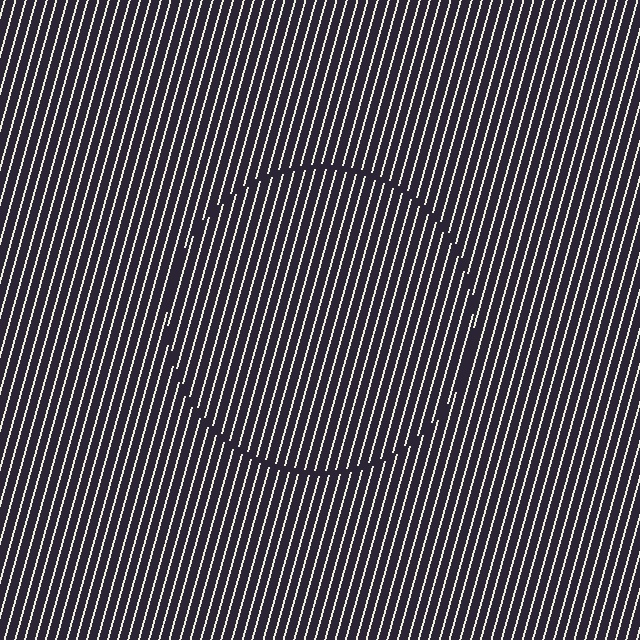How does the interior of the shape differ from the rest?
The interior of the shape contains the same grating, shifted by half a period — the contour is defined by the phase discontinuity where line-ends from the inner and outer gratings abut.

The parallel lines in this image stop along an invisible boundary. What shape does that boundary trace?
An illusory circle. The interior of the shape contains the same grating, shifted by half a period — the contour is defined by the phase discontinuity where line-ends from the inner and outer gratings abut.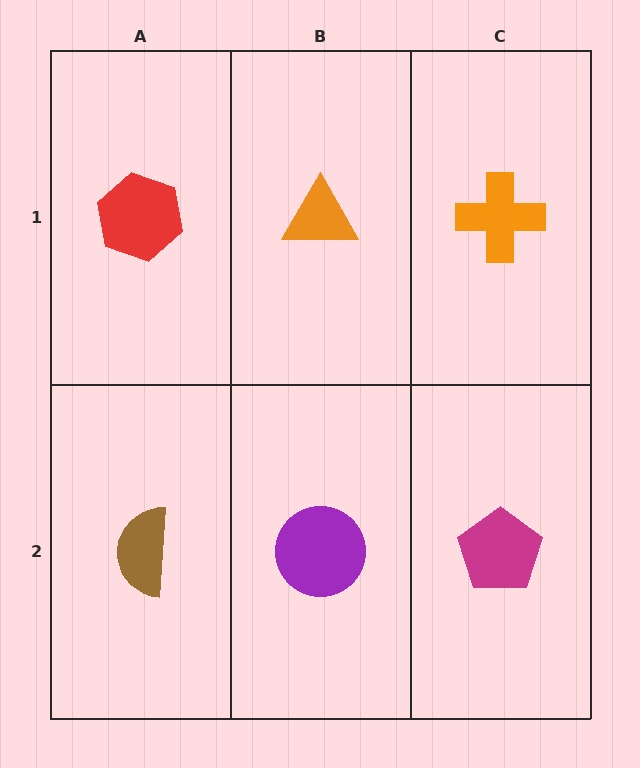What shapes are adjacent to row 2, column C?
An orange cross (row 1, column C), a purple circle (row 2, column B).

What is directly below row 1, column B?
A purple circle.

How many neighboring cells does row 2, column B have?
3.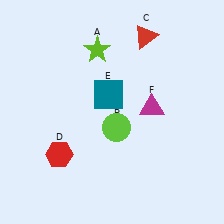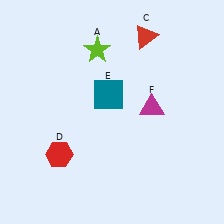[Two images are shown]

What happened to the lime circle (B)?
The lime circle (B) was removed in Image 2. It was in the bottom-right area of Image 1.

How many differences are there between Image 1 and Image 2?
There is 1 difference between the two images.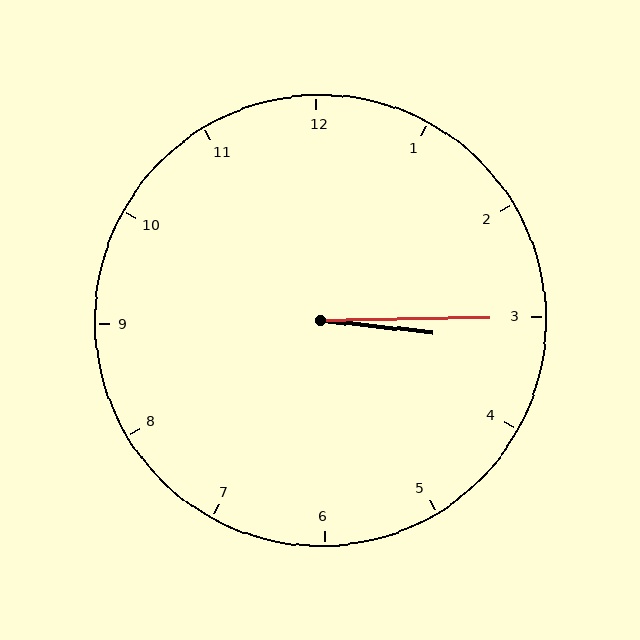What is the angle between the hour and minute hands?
Approximately 8 degrees.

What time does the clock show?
3:15.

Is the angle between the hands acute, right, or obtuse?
It is acute.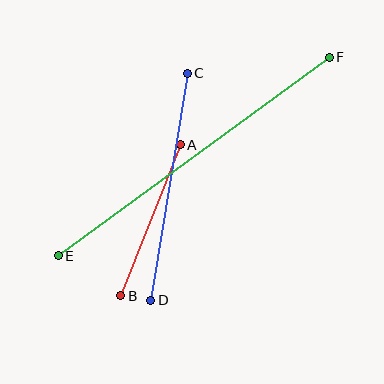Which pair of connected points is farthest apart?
Points E and F are farthest apart.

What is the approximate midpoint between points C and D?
The midpoint is at approximately (169, 187) pixels.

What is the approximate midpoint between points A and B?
The midpoint is at approximately (151, 220) pixels.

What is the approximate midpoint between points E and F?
The midpoint is at approximately (194, 156) pixels.